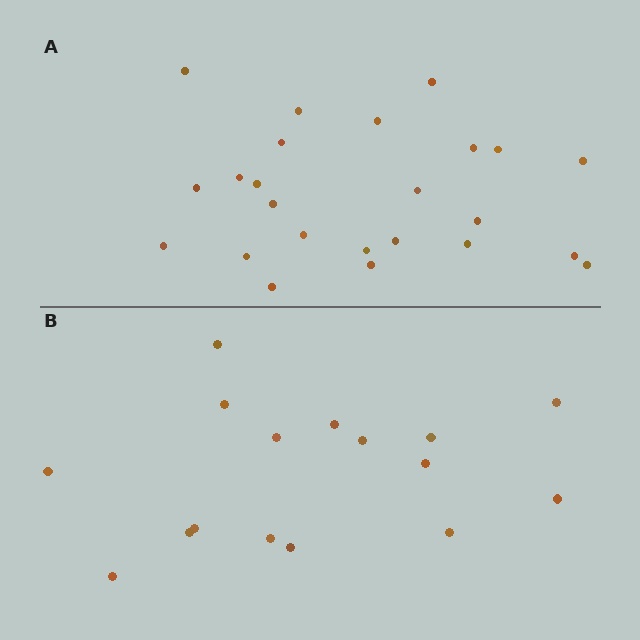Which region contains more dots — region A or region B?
Region A (the top region) has more dots.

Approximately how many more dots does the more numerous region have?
Region A has roughly 8 or so more dots than region B.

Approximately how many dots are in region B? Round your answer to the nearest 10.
About 20 dots. (The exact count is 16, which rounds to 20.)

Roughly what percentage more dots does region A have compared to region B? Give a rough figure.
About 50% more.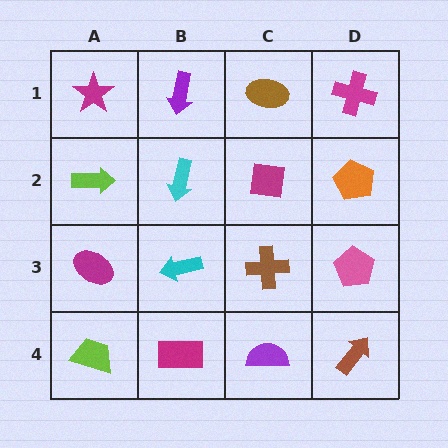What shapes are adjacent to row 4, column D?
A pink pentagon (row 3, column D), a purple semicircle (row 4, column C).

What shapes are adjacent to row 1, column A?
A lime arrow (row 2, column A), a purple arrow (row 1, column B).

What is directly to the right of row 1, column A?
A purple arrow.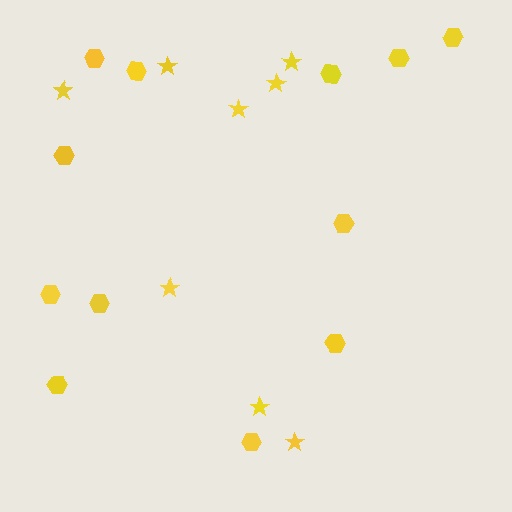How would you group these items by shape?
There are 2 groups: one group of stars (8) and one group of hexagons (12).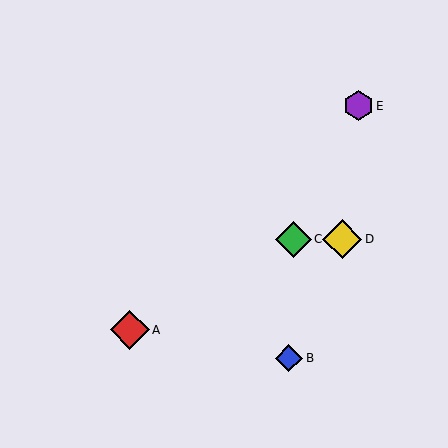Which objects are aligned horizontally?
Objects C, D are aligned horizontally.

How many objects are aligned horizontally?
2 objects (C, D) are aligned horizontally.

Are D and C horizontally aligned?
Yes, both are at y≈239.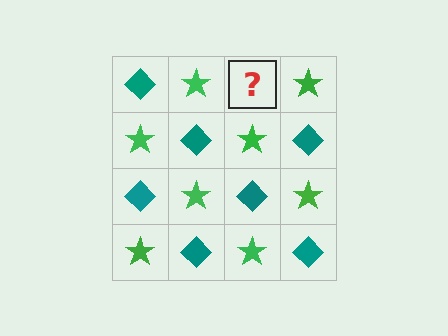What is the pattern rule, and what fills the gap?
The rule is that it alternates teal diamond and green star in a checkerboard pattern. The gap should be filled with a teal diamond.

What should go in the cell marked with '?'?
The missing cell should contain a teal diamond.